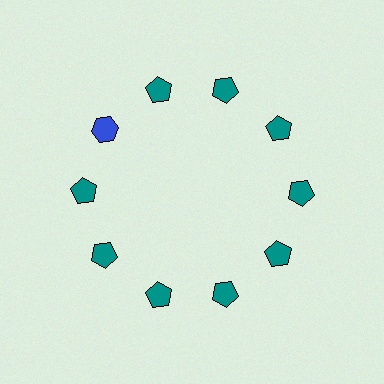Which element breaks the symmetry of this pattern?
The blue hexagon at roughly the 10 o'clock position breaks the symmetry. All other shapes are teal pentagons.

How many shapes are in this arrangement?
There are 10 shapes arranged in a ring pattern.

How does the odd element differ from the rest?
It differs in both color (blue instead of teal) and shape (hexagon instead of pentagon).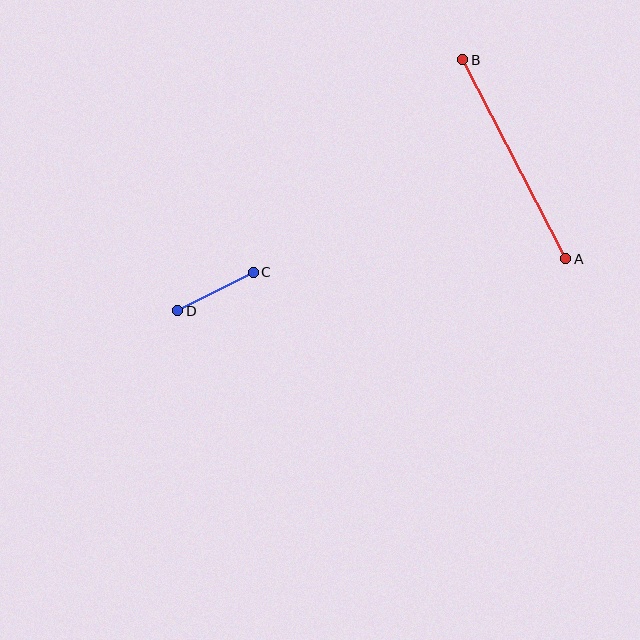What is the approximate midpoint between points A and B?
The midpoint is at approximately (514, 159) pixels.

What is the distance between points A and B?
The distance is approximately 224 pixels.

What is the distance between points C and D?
The distance is approximately 85 pixels.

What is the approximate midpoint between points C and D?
The midpoint is at approximately (215, 292) pixels.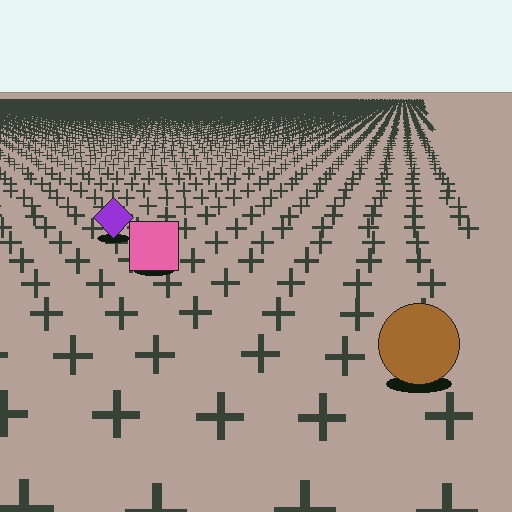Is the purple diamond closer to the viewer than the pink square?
No. The pink square is closer — you can tell from the texture gradient: the ground texture is coarser near it.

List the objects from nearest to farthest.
From nearest to farthest: the brown circle, the pink square, the purple diamond.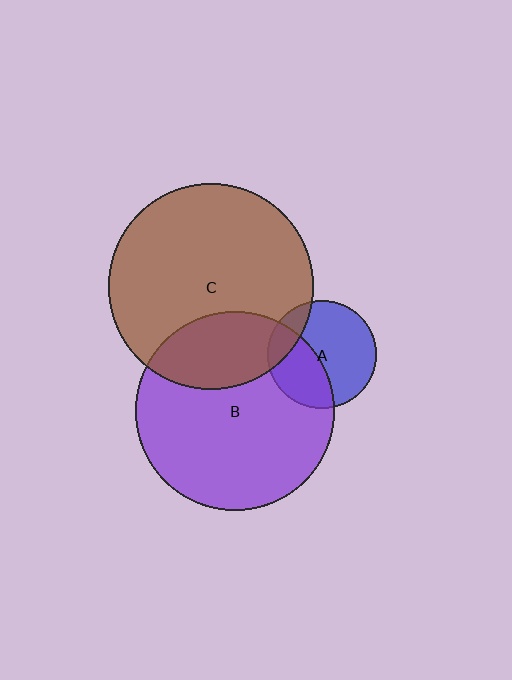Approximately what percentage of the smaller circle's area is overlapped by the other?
Approximately 25%.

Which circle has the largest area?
Circle C (brown).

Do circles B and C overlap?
Yes.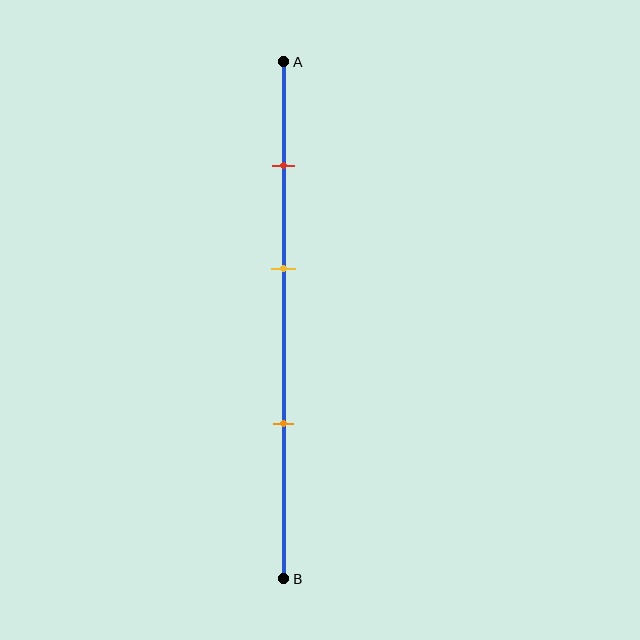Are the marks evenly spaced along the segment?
Yes, the marks are approximately evenly spaced.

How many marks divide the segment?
There are 3 marks dividing the segment.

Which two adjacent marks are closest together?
The red and yellow marks are the closest adjacent pair.